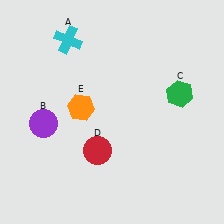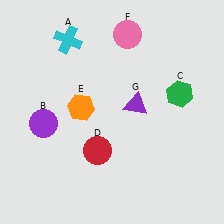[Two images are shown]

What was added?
A pink circle (F), a purple triangle (G) were added in Image 2.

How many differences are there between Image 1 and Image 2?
There are 2 differences between the two images.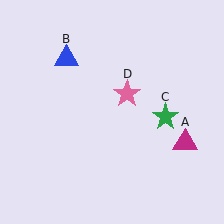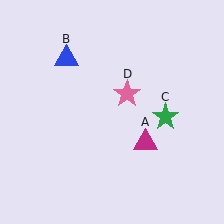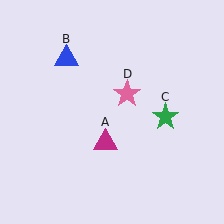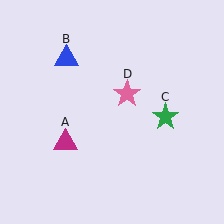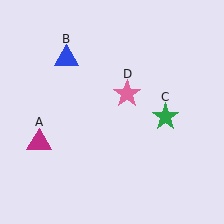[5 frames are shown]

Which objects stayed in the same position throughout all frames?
Blue triangle (object B) and green star (object C) and pink star (object D) remained stationary.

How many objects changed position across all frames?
1 object changed position: magenta triangle (object A).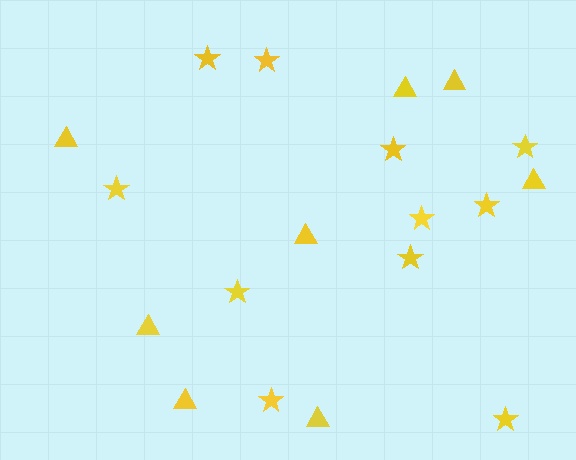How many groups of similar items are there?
There are 2 groups: one group of triangles (8) and one group of stars (11).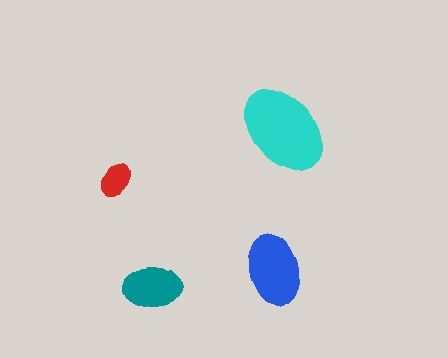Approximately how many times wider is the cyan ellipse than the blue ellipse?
About 1.5 times wider.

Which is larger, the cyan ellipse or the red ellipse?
The cyan one.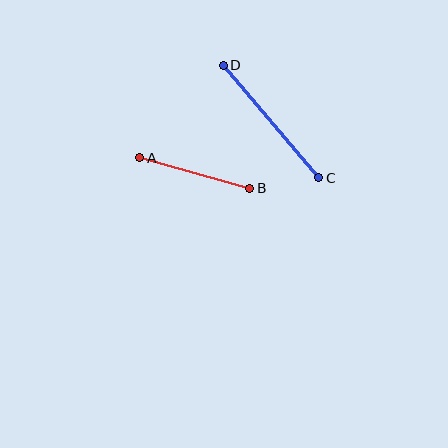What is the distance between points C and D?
The distance is approximately 148 pixels.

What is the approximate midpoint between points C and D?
The midpoint is at approximately (271, 122) pixels.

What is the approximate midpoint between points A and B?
The midpoint is at approximately (195, 173) pixels.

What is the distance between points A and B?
The distance is approximately 114 pixels.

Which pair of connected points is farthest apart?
Points C and D are farthest apart.